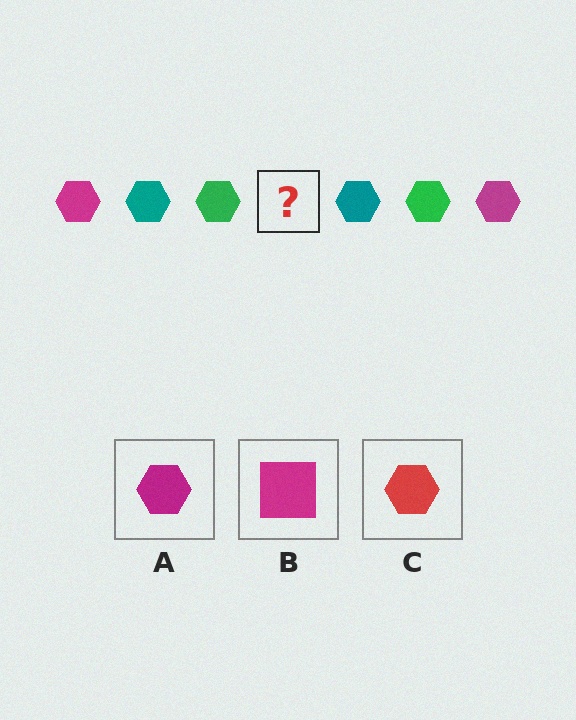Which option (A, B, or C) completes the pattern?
A.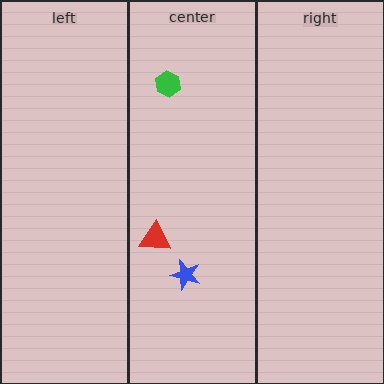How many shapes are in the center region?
3.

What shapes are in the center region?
The green hexagon, the red triangle, the blue star.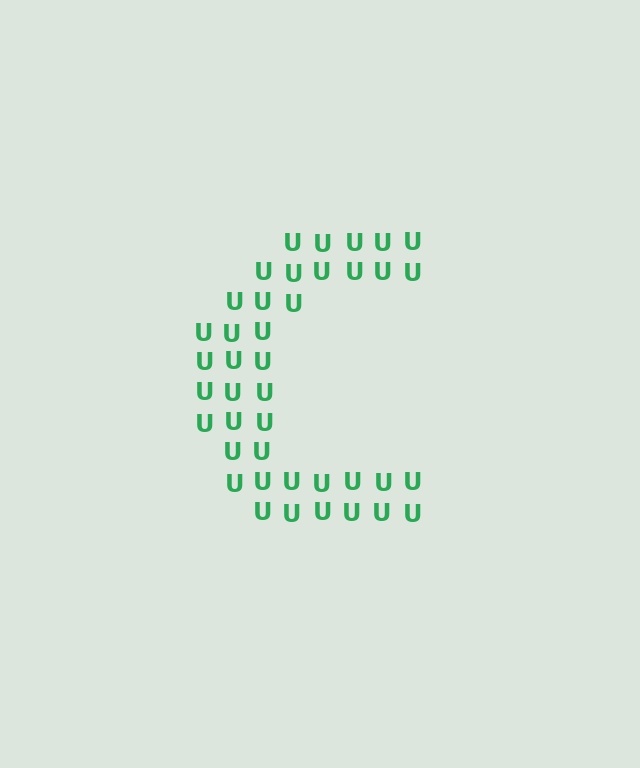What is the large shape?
The large shape is the letter C.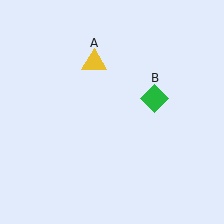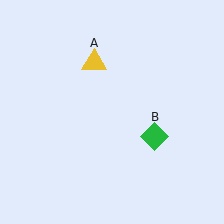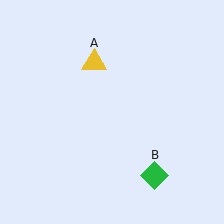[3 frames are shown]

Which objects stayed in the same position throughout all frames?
Yellow triangle (object A) remained stationary.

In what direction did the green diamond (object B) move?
The green diamond (object B) moved down.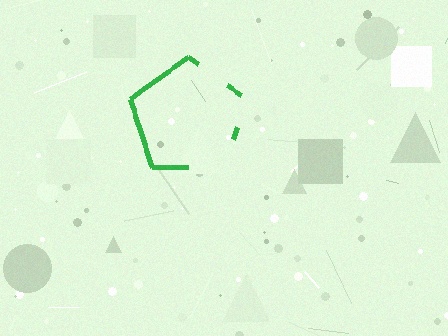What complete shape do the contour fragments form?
The contour fragments form a pentagon.